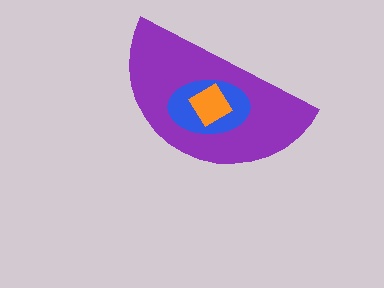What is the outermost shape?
The purple semicircle.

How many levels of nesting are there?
3.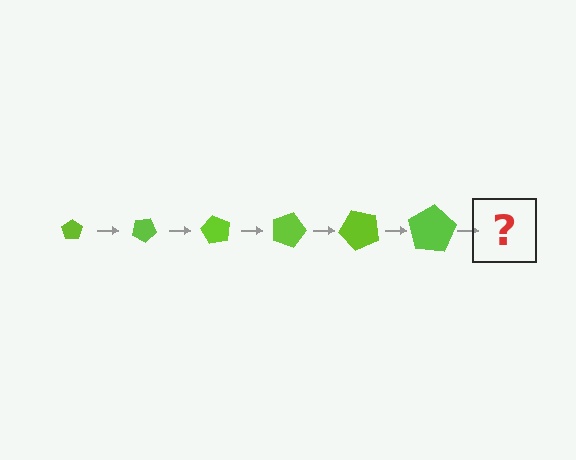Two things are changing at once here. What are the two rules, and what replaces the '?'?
The two rules are that the pentagon grows larger each step and it rotates 30 degrees each step. The '?' should be a pentagon, larger than the previous one and rotated 180 degrees from the start.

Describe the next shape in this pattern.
It should be a pentagon, larger than the previous one and rotated 180 degrees from the start.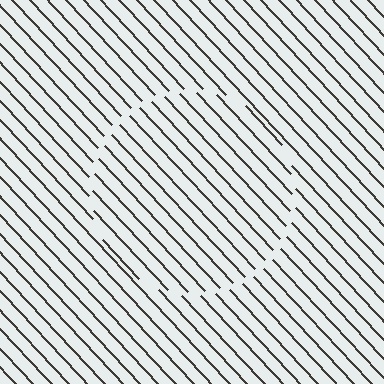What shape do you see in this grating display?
An illusory circle. The interior of the shape contains the same grating, shifted by half a period — the contour is defined by the phase discontinuity where line-ends from the inner and outer gratings abut.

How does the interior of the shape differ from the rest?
The interior of the shape contains the same grating, shifted by half a period — the contour is defined by the phase discontinuity where line-ends from the inner and outer gratings abut.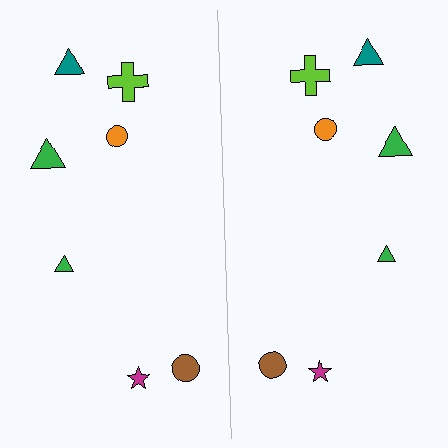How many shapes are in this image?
There are 14 shapes in this image.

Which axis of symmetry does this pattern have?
The pattern has a vertical axis of symmetry running through the center of the image.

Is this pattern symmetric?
Yes, this pattern has bilateral (reflection) symmetry.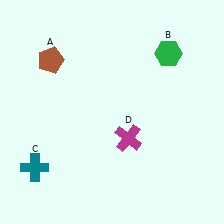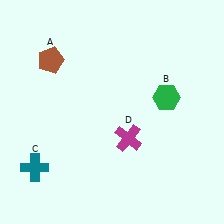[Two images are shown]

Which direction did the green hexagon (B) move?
The green hexagon (B) moved down.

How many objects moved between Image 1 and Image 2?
1 object moved between the two images.